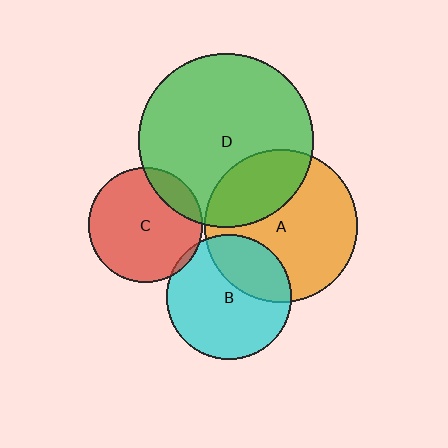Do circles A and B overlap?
Yes.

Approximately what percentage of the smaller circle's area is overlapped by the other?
Approximately 30%.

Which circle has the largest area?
Circle D (green).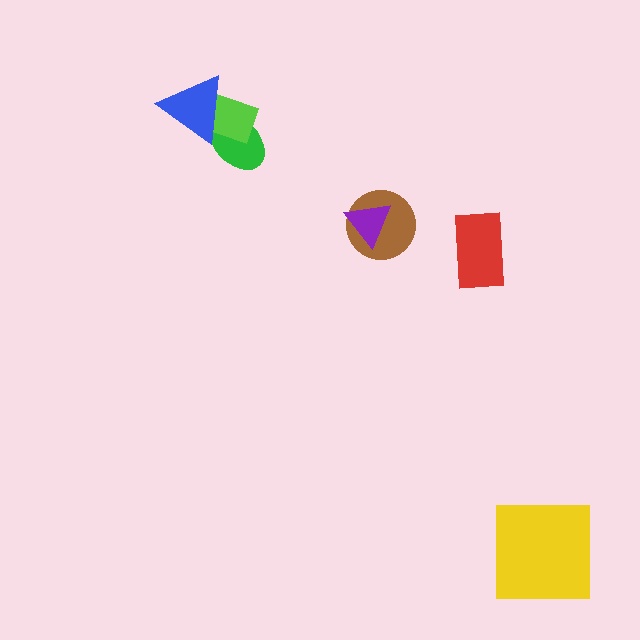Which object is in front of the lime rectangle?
The blue triangle is in front of the lime rectangle.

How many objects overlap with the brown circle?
1 object overlaps with the brown circle.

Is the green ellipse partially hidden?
Yes, it is partially covered by another shape.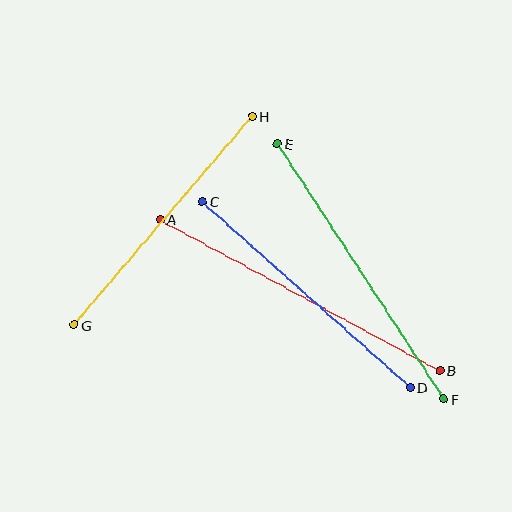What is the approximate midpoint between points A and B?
The midpoint is at approximately (300, 295) pixels.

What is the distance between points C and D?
The distance is approximately 279 pixels.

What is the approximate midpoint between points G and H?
The midpoint is at approximately (163, 221) pixels.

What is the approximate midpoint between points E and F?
The midpoint is at approximately (361, 271) pixels.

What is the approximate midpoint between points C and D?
The midpoint is at approximately (306, 294) pixels.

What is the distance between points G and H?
The distance is approximately 274 pixels.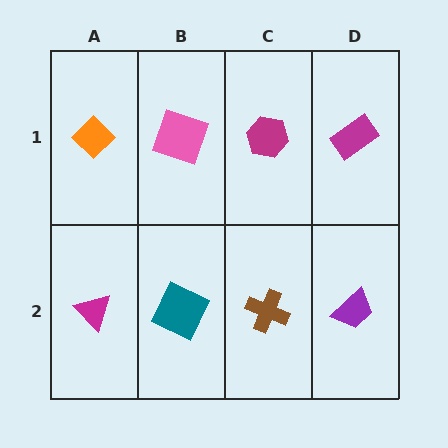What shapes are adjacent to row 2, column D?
A magenta rectangle (row 1, column D), a brown cross (row 2, column C).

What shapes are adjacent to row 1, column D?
A purple trapezoid (row 2, column D), a magenta hexagon (row 1, column C).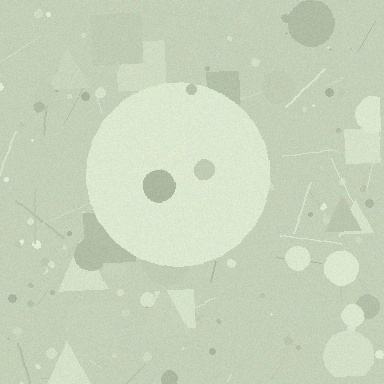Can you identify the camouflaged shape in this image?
The camouflaged shape is a circle.